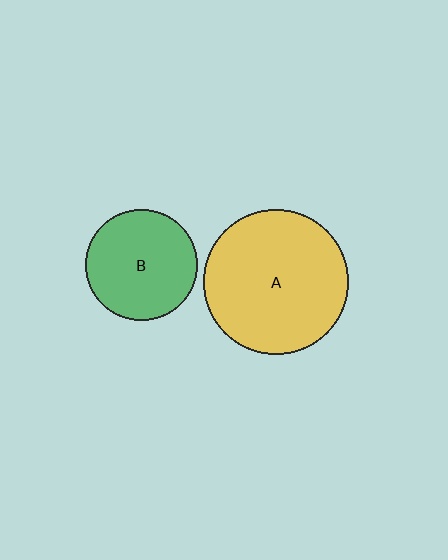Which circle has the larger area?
Circle A (yellow).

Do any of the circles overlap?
No, none of the circles overlap.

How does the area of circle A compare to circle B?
Approximately 1.7 times.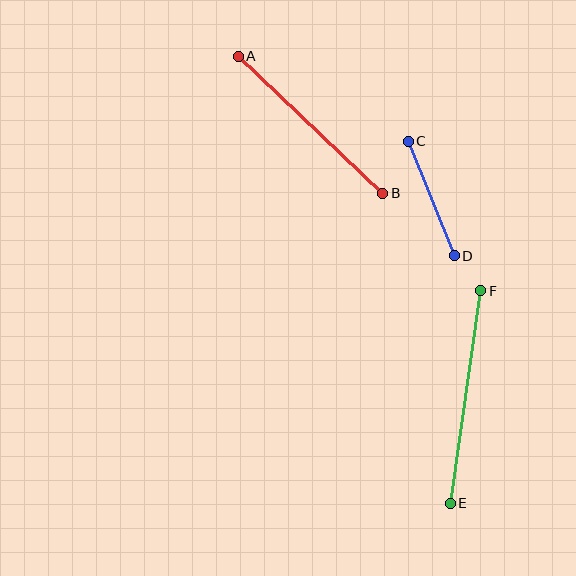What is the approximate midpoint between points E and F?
The midpoint is at approximately (465, 397) pixels.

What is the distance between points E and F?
The distance is approximately 215 pixels.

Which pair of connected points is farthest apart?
Points E and F are farthest apart.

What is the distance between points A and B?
The distance is approximately 199 pixels.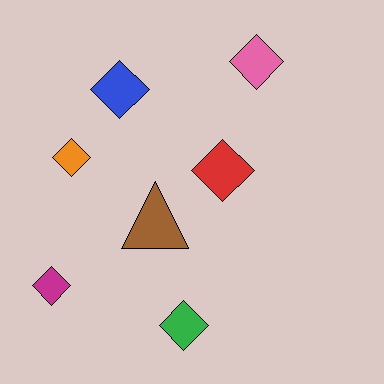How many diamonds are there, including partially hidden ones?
There are 6 diamonds.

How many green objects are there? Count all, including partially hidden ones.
There is 1 green object.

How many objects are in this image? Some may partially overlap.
There are 7 objects.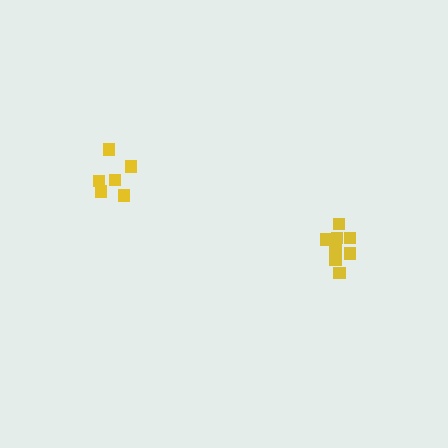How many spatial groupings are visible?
There are 2 spatial groupings.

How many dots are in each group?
Group 1: 6 dots, Group 2: 8 dots (14 total).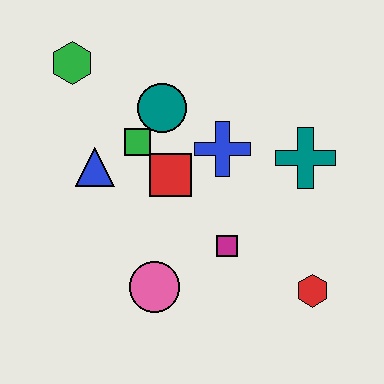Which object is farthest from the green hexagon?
The red hexagon is farthest from the green hexagon.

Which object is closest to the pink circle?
The magenta square is closest to the pink circle.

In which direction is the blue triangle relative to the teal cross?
The blue triangle is to the left of the teal cross.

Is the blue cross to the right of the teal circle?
Yes